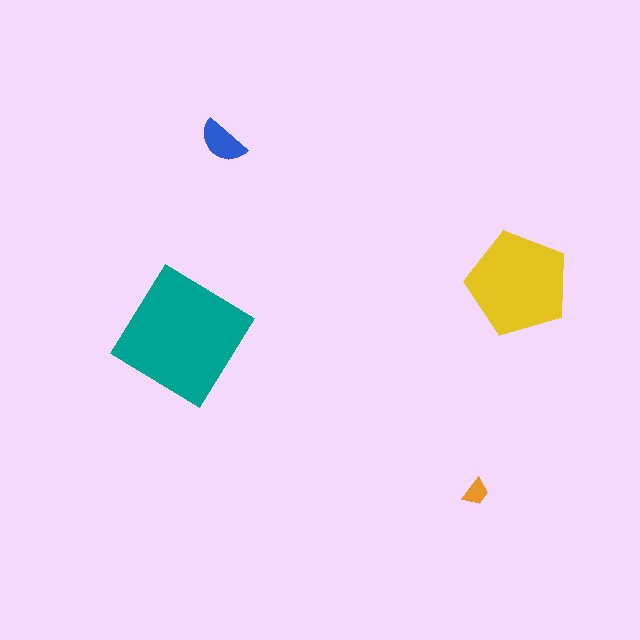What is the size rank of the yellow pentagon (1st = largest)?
2nd.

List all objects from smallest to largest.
The orange trapezoid, the blue semicircle, the yellow pentagon, the teal diamond.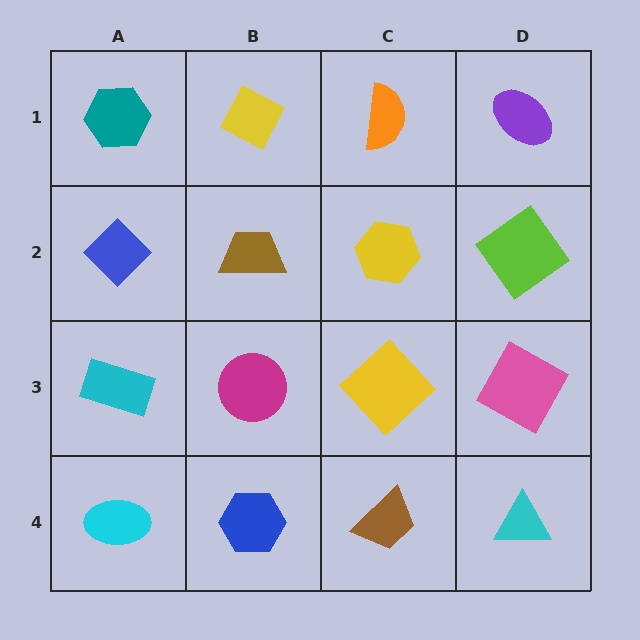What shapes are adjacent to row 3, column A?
A blue diamond (row 2, column A), a cyan ellipse (row 4, column A), a magenta circle (row 3, column B).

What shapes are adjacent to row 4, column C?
A yellow diamond (row 3, column C), a blue hexagon (row 4, column B), a cyan triangle (row 4, column D).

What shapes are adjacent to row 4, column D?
A pink square (row 3, column D), a brown trapezoid (row 4, column C).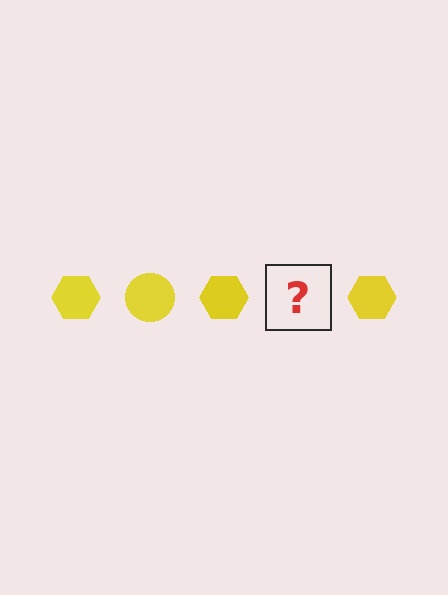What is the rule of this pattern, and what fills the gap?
The rule is that the pattern cycles through hexagon, circle shapes in yellow. The gap should be filled with a yellow circle.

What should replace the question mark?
The question mark should be replaced with a yellow circle.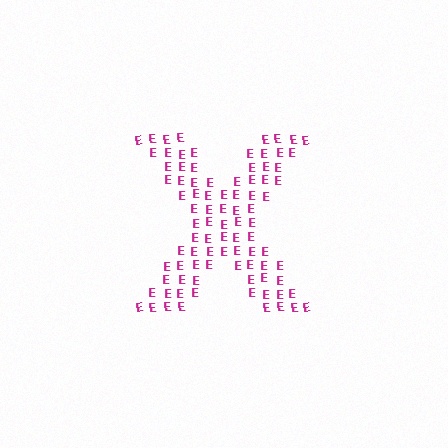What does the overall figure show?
The overall figure shows the letter X.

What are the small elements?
The small elements are letter E's.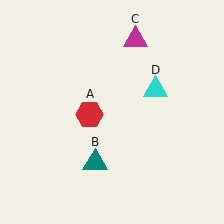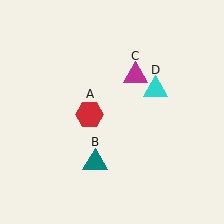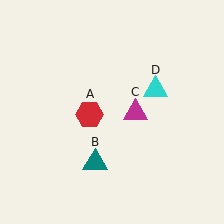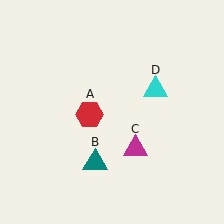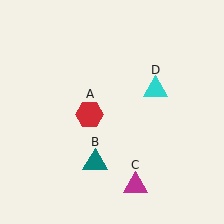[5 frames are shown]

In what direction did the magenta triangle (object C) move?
The magenta triangle (object C) moved down.